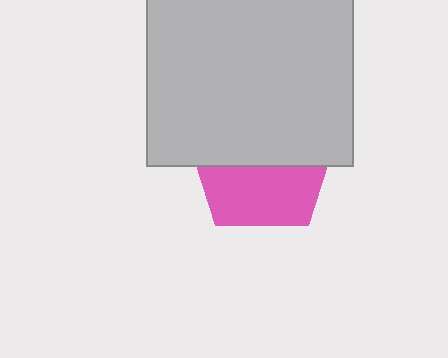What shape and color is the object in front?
The object in front is a light gray square.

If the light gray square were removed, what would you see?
You would see the complete pink pentagon.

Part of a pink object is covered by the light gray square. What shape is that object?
It is a pentagon.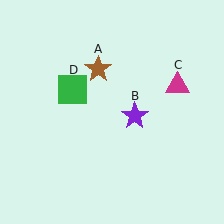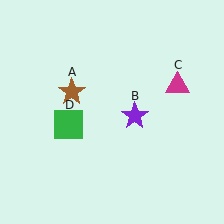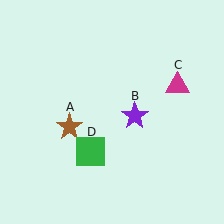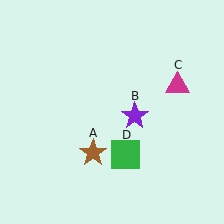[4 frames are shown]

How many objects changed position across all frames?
2 objects changed position: brown star (object A), green square (object D).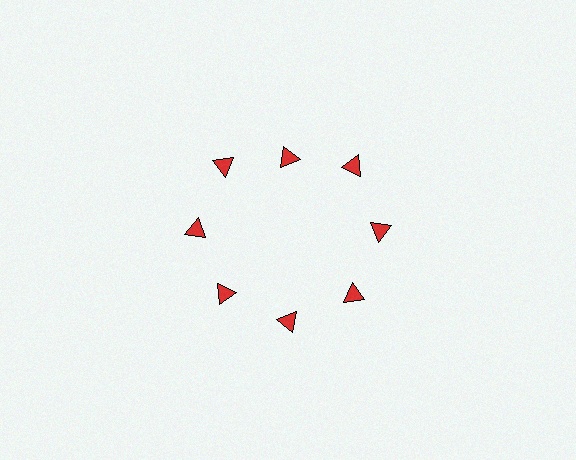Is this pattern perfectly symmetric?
No. The 8 red triangles are arranged in a ring, but one element near the 12 o'clock position is pulled inward toward the center, breaking the 8-fold rotational symmetry.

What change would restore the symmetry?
The symmetry would be restored by moving it outward, back onto the ring so that all 8 triangles sit at equal angles and equal distance from the center.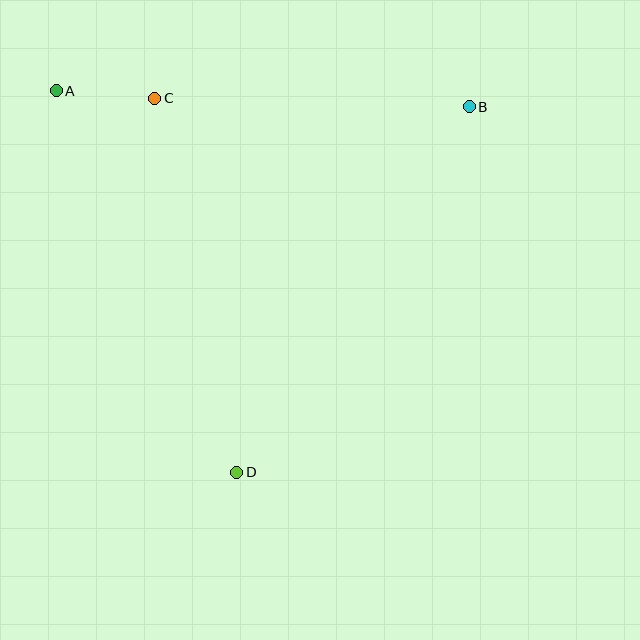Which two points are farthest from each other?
Points B and D are farthest from each other.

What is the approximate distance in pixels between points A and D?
The distance between A and D is approximately 422 pixels.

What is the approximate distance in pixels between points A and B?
The distance between A and B is approximately 414 pixels.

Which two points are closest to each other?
Points A and C are closest to each other.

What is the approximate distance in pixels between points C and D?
The distance between C and D is approximately 383 pixels.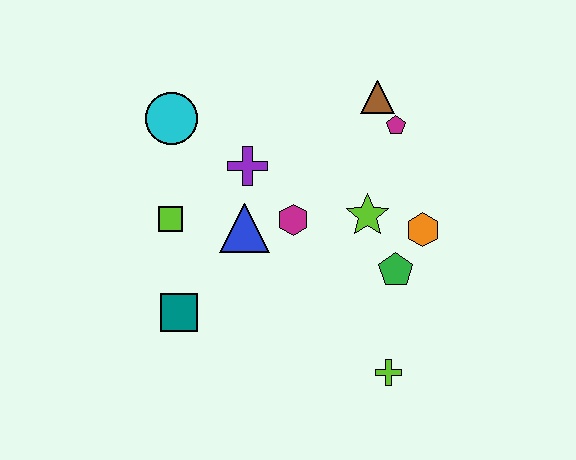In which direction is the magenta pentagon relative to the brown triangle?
The magenta pentagon is below the brown triangle.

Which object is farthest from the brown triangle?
The teal square is farthest from the brown triangle.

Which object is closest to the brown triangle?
The magenta pentagon is closest to the brown triangle.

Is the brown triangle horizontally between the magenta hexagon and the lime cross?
Yes